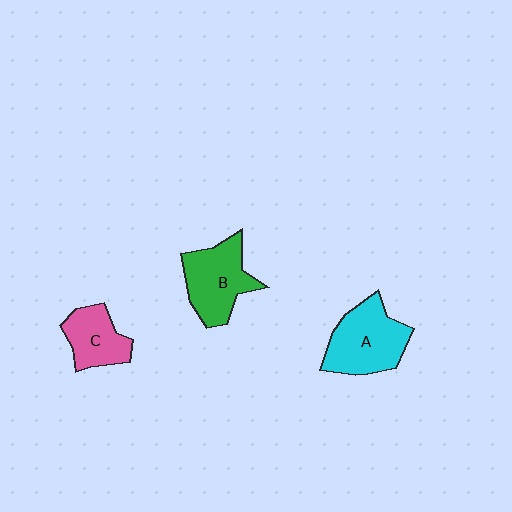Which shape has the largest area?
Shape A (cyan).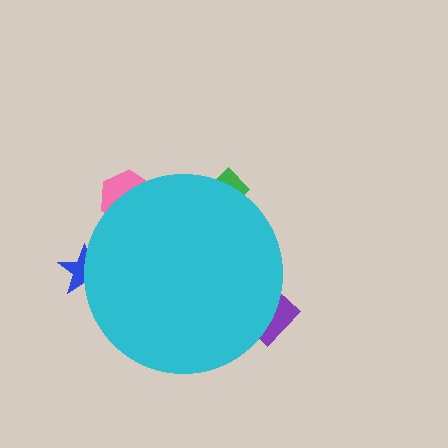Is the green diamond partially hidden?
Yes, the green diamond is partially hidden behind the cyan circle.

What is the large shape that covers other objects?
A cyan circle.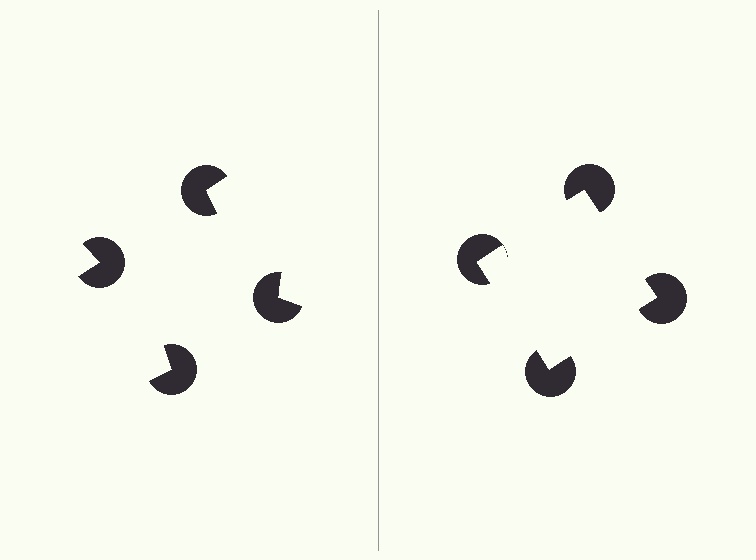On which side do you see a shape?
An illusory square appears on the right side. On the left side the wedge cuts are rotated, so no coherent shape forms.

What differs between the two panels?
The pac-man discs are positioned identically on both sides; only the wedge orientations differ. On the right they align to a square; on the left they are misaligned.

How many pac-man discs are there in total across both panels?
8 — 4 on each side.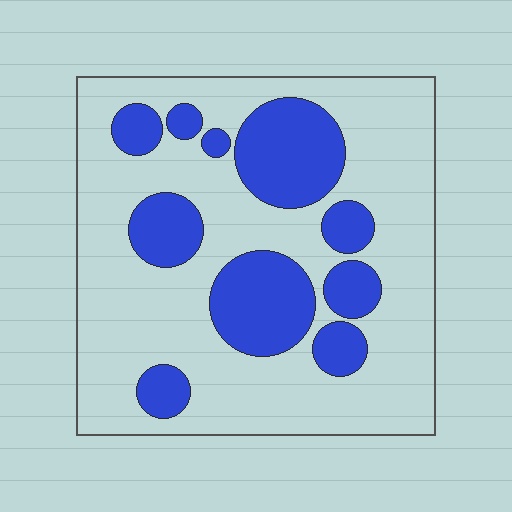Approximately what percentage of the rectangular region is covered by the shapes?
Approximately 30%.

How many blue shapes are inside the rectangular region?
10.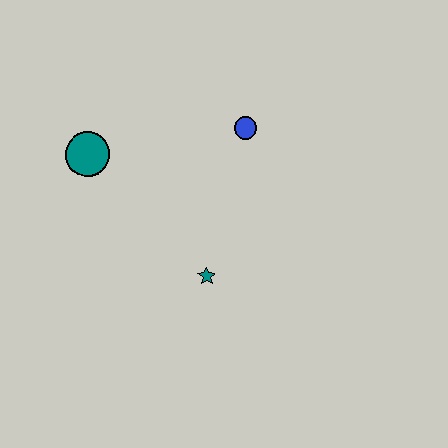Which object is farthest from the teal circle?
The teal star is farthest from the teal circle.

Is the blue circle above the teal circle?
Yes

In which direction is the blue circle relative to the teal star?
The blue circle is above the teal star.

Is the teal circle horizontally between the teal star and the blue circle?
No